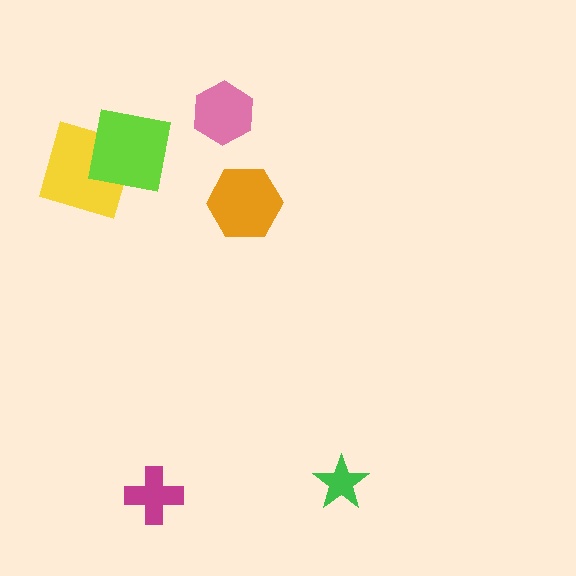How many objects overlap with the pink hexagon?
0 objects overlap with the pink hexagon.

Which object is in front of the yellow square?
The lime square is in front of the yellow square.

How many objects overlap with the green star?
0 objects overlap with the green star.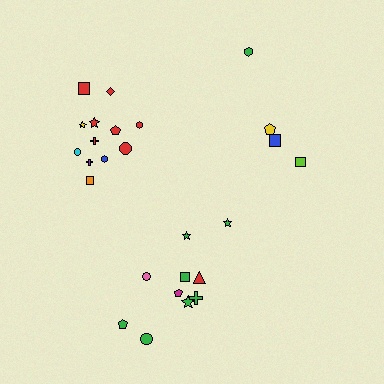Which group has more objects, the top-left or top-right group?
The top-left group.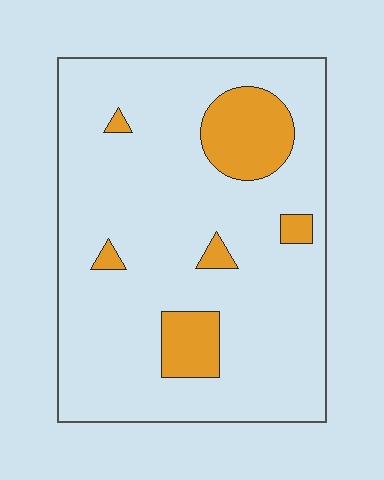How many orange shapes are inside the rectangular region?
6.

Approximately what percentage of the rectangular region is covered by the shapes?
Approximately 15%.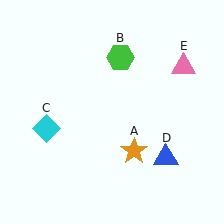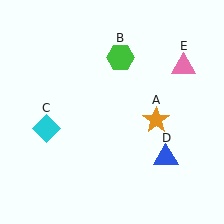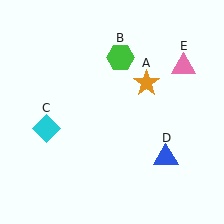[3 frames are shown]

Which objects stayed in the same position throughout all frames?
Green hexagon (object B) and cyan diamond (object C) and blue triangle (object D) and pink triangle (object E) remained stationary.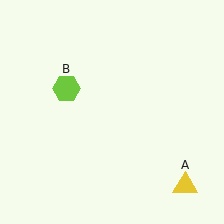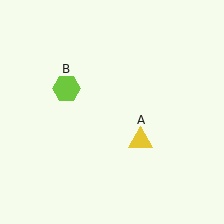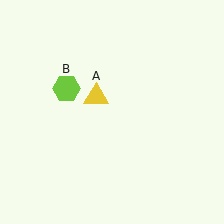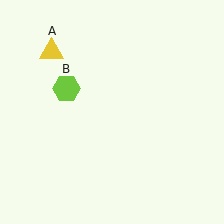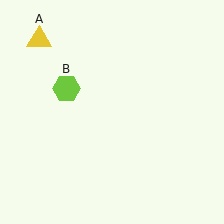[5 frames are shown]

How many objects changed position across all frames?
1 object changed position: yellow triangle (object A).